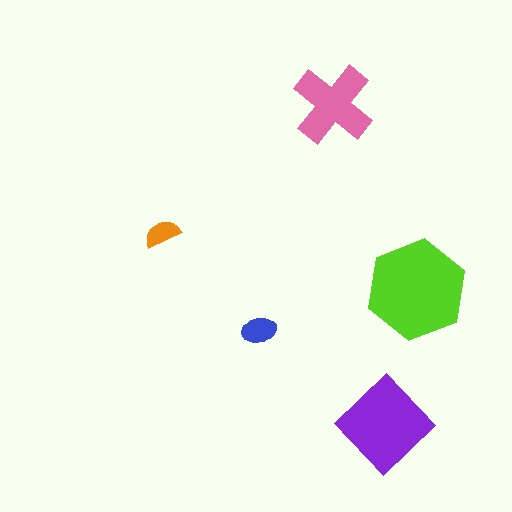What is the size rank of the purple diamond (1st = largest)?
2nd.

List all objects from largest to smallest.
The lime hexagon, the purple diamond, the pink cross, the blue ellipse, the orange semicircle.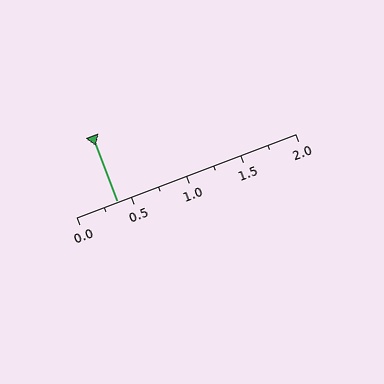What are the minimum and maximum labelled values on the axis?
The axis runs from 0.0 to 2.0.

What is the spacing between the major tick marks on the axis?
The major ticks are spaced 0.5 apart.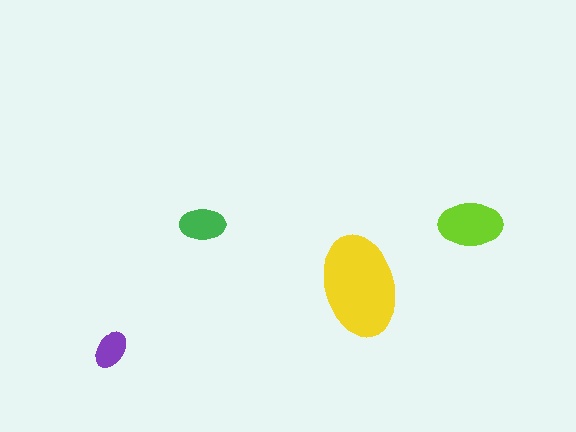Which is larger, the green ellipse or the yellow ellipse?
The yellow one.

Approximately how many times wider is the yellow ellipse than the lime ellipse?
About 1.5 times wider.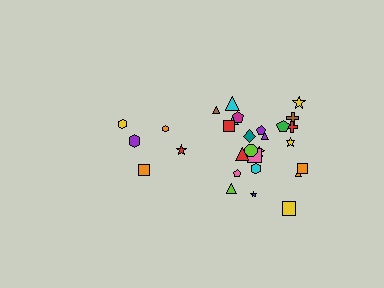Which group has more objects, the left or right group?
The right group.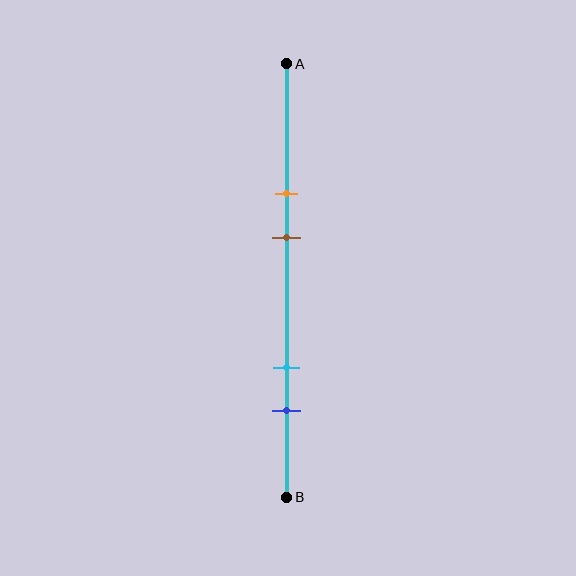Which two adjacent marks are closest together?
The orange and brown marks are the closest adjacent pair.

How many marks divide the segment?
There are 4 marks dividing the segment.